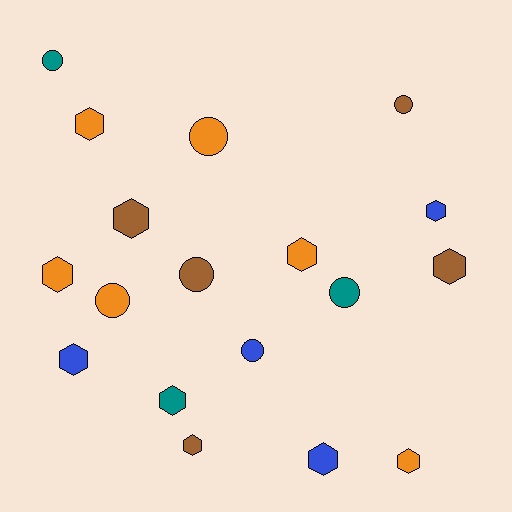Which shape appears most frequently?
Hexagon, with 11 objects.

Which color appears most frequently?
Orange, with 6 objects.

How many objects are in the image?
There are 18 objects.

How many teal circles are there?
There are 2 teal circles.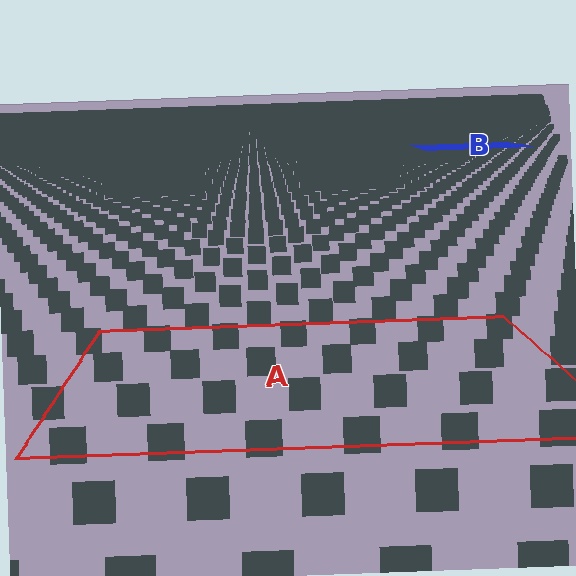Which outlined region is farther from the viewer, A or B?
Region B is farther from the viewer — the texture elements inside it appear smaller and more densely packed.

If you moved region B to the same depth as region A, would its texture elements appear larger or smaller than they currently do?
They would appear larger. At a closer depth, the same texture elements are projected at a bigger on-screen size.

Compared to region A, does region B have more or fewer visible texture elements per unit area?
Region B has more texture elements per unit area — they are packed more densely because it is farther away.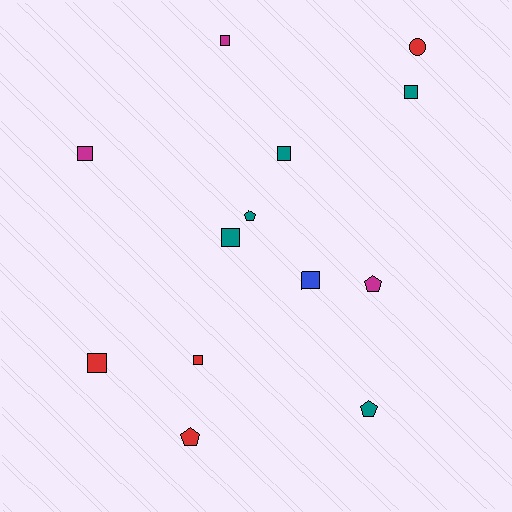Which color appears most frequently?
Teal, with 5 objects.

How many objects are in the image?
There are 13 objects.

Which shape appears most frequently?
Square, with 8 objects.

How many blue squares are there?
There is 1 blue square.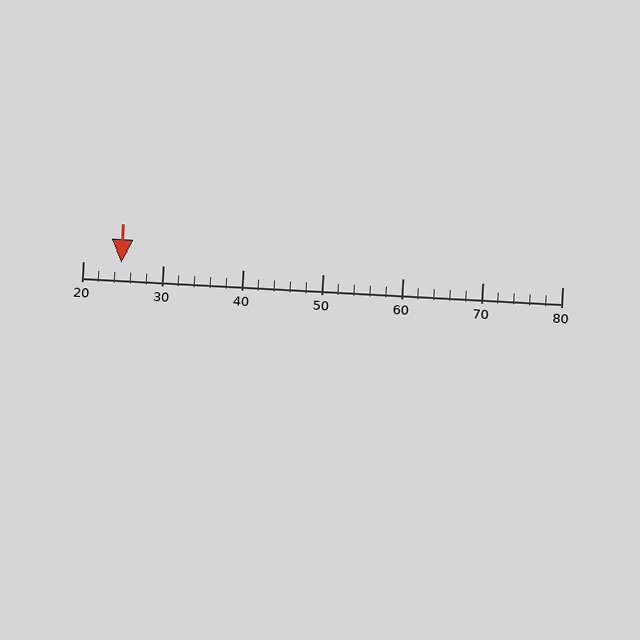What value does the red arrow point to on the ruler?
The red arrow points to approximately 25.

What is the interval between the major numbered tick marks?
The major tick marks are spaced 10 units apart.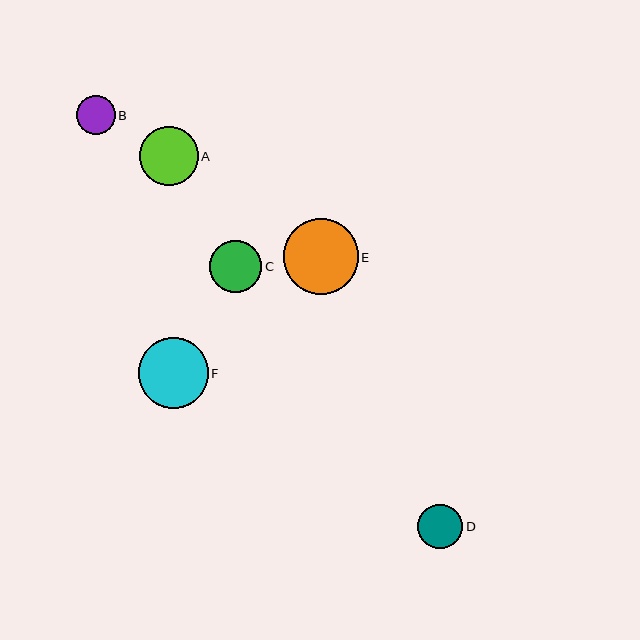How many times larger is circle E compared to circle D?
Circle E is approximately 1.7 times the size of circle D.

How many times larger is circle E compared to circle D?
Circle E is approximately 1.7 times the size of circle D.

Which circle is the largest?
Circle E is the largest with a size of approximately 75 pixels.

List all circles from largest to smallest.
From largest to smallest: E, F, A, C, D, B.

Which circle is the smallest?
Circle B is the smallest with a size of approximately 39 pixels.